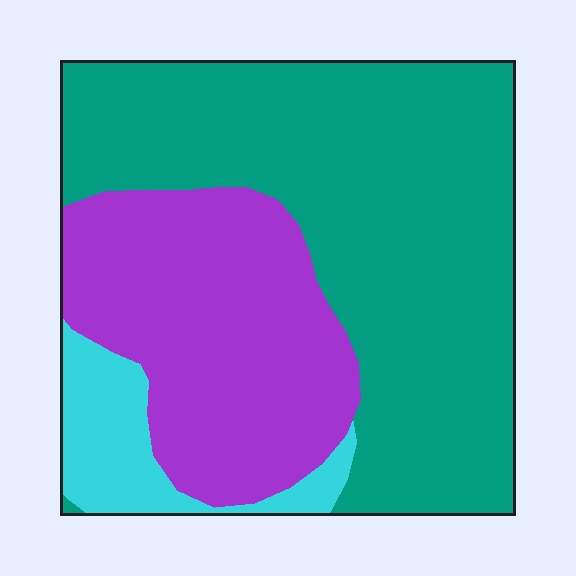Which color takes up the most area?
Teal, at roughly 55%.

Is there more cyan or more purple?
Purple.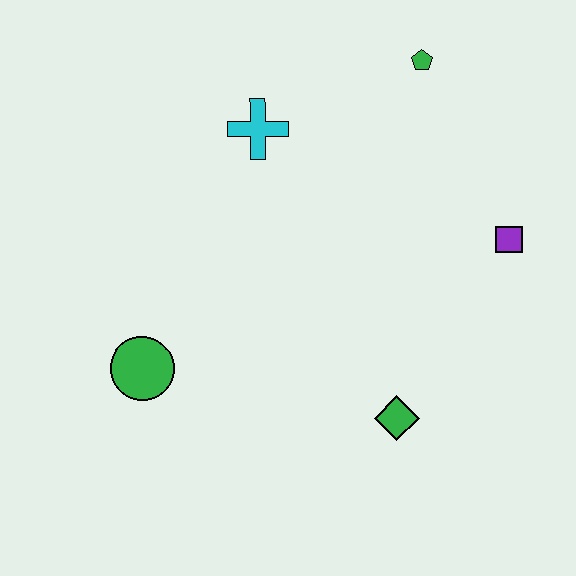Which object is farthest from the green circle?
The green pentagon is farthest from the green circle.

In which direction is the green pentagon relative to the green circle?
The green pentagon is above the green circle.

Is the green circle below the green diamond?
No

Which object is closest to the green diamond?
The purple square is closest to the green diamond.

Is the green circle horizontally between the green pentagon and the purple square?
No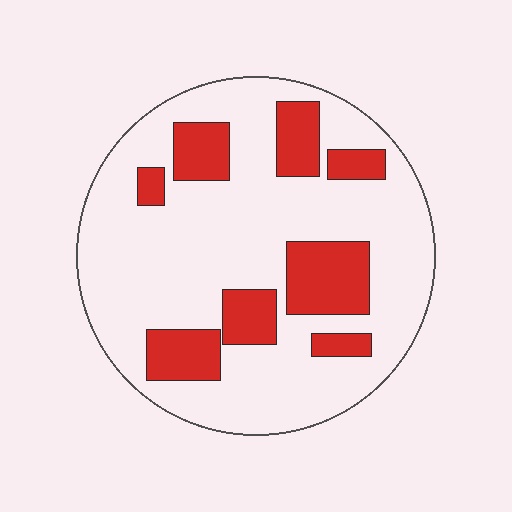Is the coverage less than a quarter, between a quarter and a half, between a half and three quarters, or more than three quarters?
Less than a quarter.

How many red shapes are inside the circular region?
8.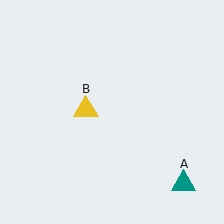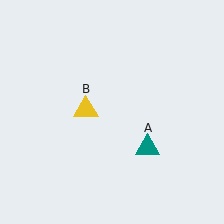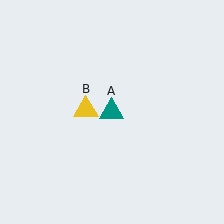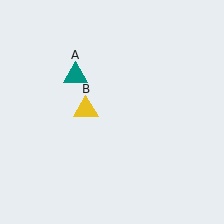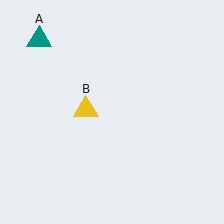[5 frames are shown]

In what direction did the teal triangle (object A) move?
The teal triangle (object A) moved up and to the left.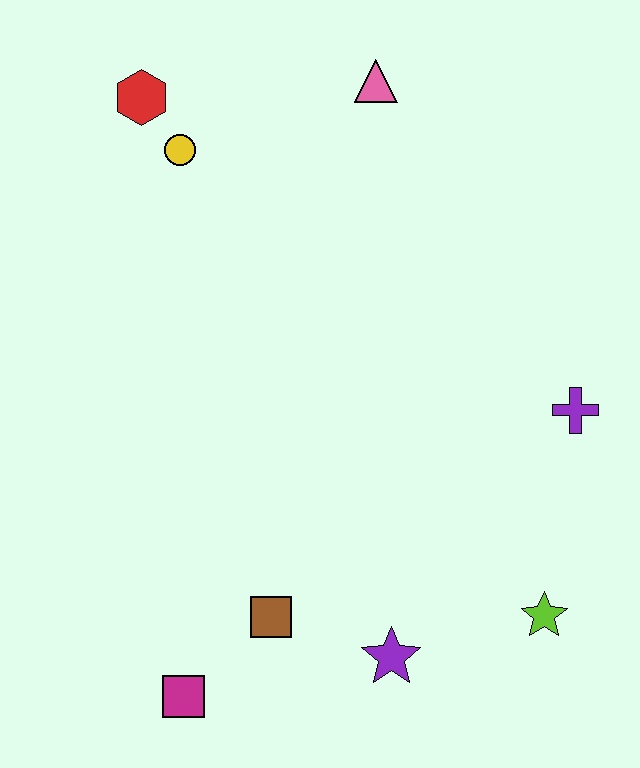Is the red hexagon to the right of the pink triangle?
No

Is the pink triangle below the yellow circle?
No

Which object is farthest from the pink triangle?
The magenta square is farthest from the pink triangle.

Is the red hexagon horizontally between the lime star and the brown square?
No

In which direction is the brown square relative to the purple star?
The brown square is to the left of the purple star.